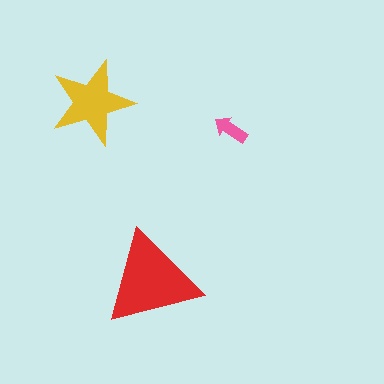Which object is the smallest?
The pink arrow.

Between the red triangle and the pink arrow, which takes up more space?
The red triangle.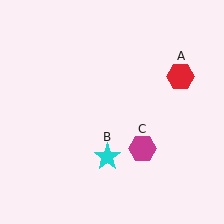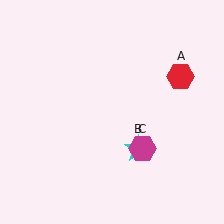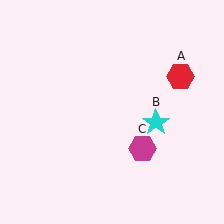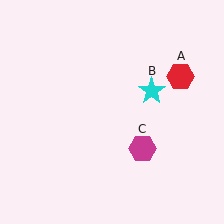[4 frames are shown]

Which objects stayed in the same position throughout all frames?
Red hexagon (object A) and magenta hexagon (object C) remained stationary.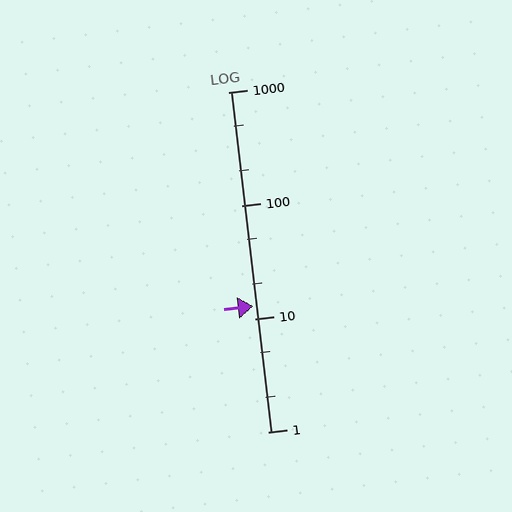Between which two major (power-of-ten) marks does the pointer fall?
The pointer is between 10 and 100.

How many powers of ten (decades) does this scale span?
The scale spans 3 decades, from 1 to 1000.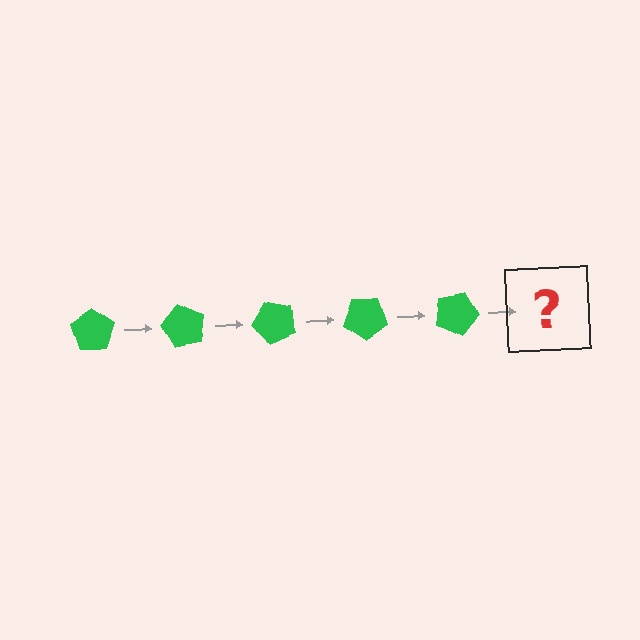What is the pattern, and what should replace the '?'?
The pattern is that the pentagon rotates 60 degrees each step. The '?' should be a green pentagon rotated 300 degrees.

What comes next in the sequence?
The next element should be a green pentagon rotated 300 degrees.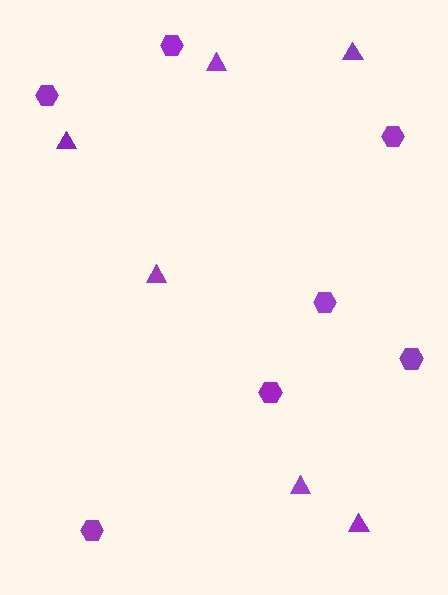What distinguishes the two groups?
There are 2 groups: one group of triangles (6) and one group of hexagons (7).